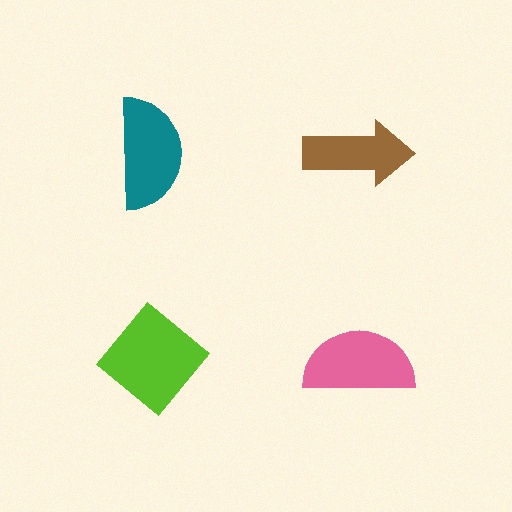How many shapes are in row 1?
2 shapes.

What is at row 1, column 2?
A brown arrow.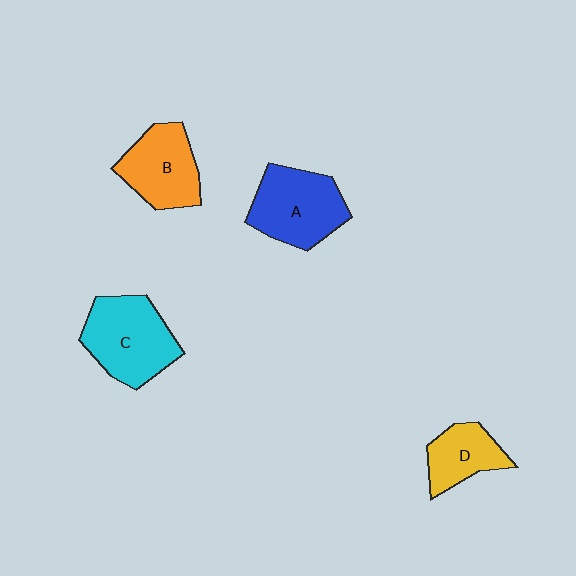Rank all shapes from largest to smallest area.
From largest to smallest: C (cyan), A (blue), B (orange), D (yellow).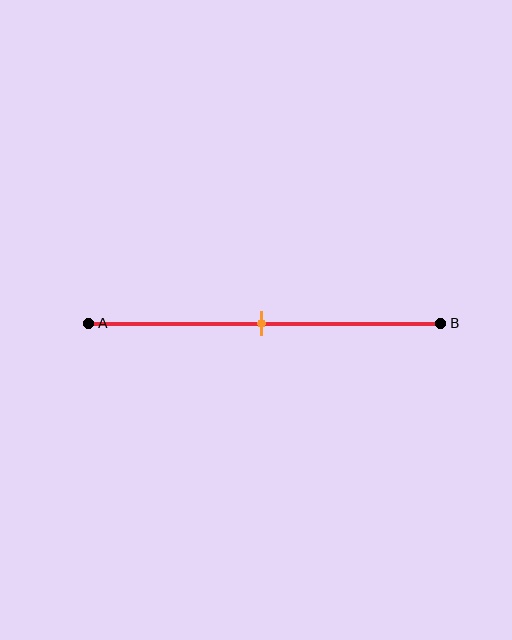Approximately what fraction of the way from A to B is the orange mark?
The orange mark is approximately 50% of the way from A to B.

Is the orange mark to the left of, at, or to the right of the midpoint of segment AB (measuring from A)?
The orange mark is approximately at the midpoint of segment AB.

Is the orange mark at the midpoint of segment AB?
Yes, the mark is approximately at the midpoint.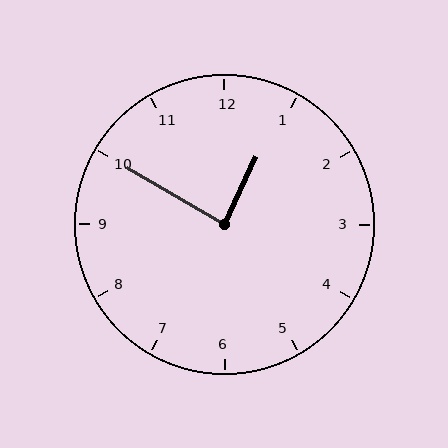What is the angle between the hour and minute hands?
Approximately 85 degrees.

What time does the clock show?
12:50.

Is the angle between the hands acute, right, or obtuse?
It is right.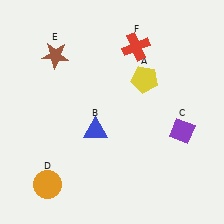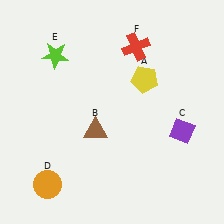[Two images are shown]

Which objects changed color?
B changed from blue to brown. E changed from brown to lime.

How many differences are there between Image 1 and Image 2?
There are 2 differences between the two images.